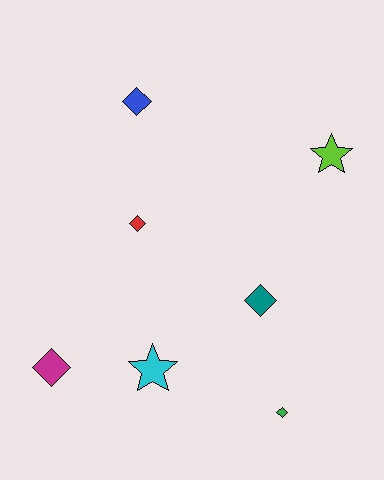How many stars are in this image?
There are 2 stars.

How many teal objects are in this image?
There is 1 teal object.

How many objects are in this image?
There are 7 objects.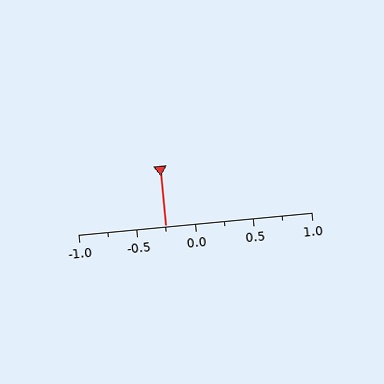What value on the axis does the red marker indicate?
The marker indicates approximately -0.25.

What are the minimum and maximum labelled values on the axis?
The axis runs from -1.0 to 1.0.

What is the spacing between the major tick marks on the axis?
The major ticks are spaced 0.5 apart.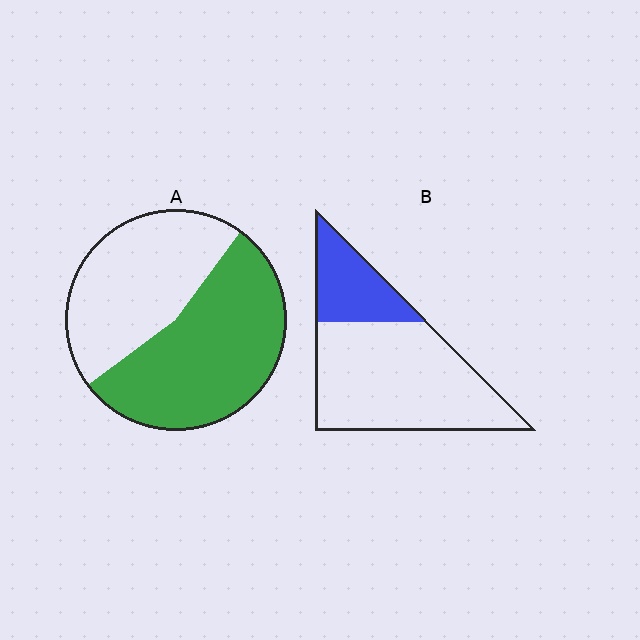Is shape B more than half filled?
No.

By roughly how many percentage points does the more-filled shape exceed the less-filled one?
By roughly 30 percentage points (A over B).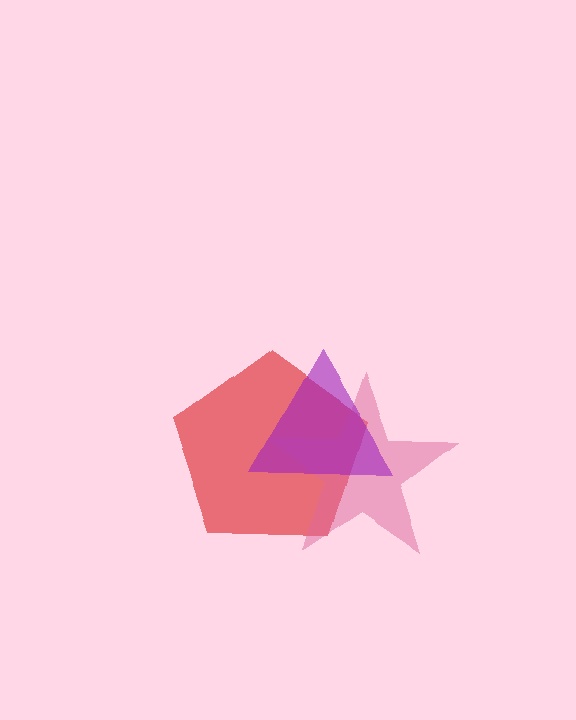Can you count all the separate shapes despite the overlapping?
Yes, there are 3 separate shapes.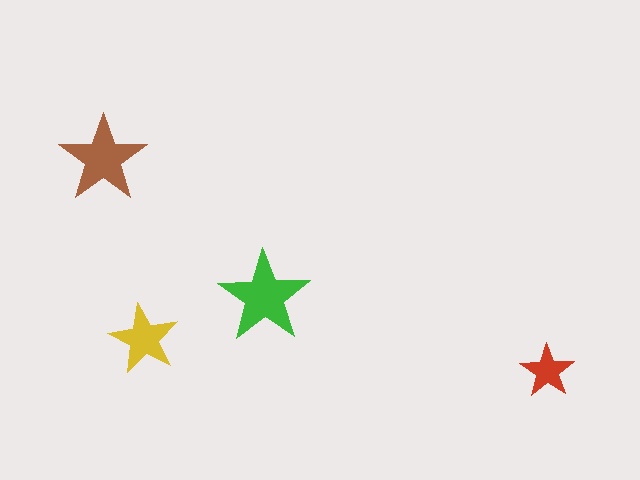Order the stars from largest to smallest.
the green one, the brown one, the yellow one, the red one.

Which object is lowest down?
The red star is bottommost.